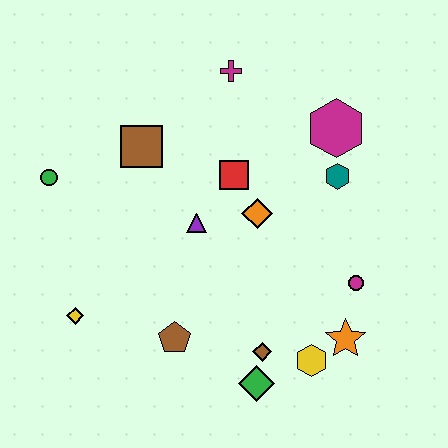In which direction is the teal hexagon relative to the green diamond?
The teal hexagon is above the green diamond.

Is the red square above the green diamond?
Yes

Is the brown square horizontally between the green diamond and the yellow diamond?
Yes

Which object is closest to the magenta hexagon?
The teal hexagon is closest to the magenta hexagon.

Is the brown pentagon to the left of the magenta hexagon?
Yes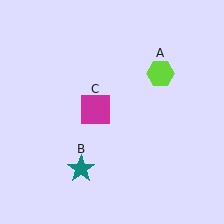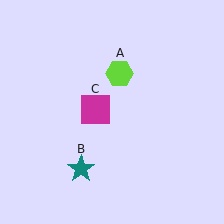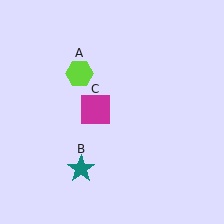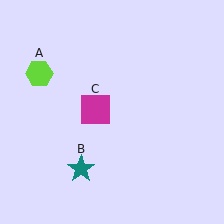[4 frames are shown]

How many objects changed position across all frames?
1 object changed position: lime hexagon (object A).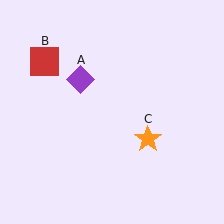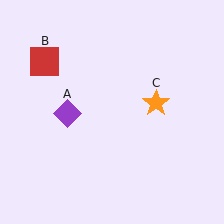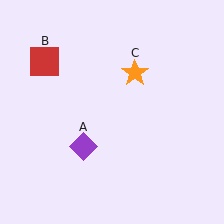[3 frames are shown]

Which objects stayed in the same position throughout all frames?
Red square (object B) remained stationary.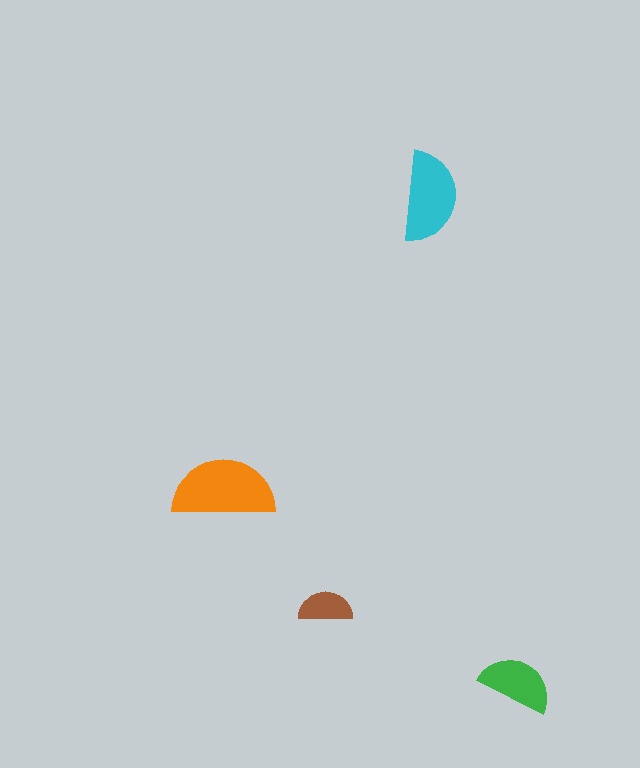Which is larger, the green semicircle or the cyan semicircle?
The cyan one.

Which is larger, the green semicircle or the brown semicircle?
The green one.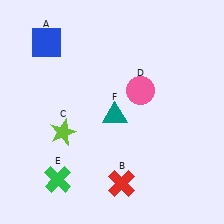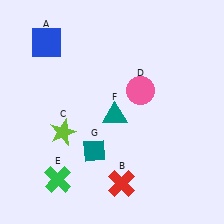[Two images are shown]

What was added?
A teal diamond (G) was added in Image 2.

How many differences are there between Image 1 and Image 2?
There is 1 difference between the two images.